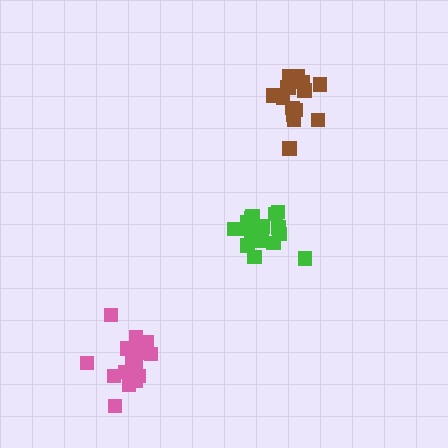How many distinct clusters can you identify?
There are 3 distinct clusters.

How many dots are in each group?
Group 1: 19 dots, Group 2: 16 dots, Group 3: 15 dots (50 total).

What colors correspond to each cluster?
The clusters are colored: green, pink, brown.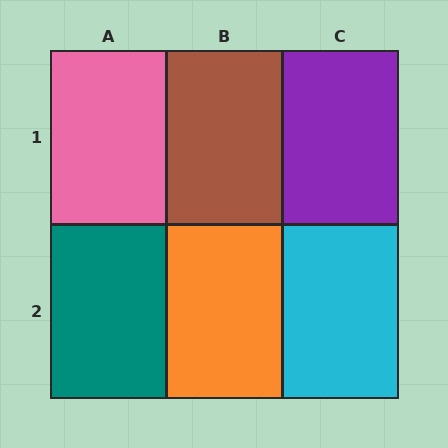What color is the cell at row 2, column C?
Cyan.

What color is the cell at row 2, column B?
Orange.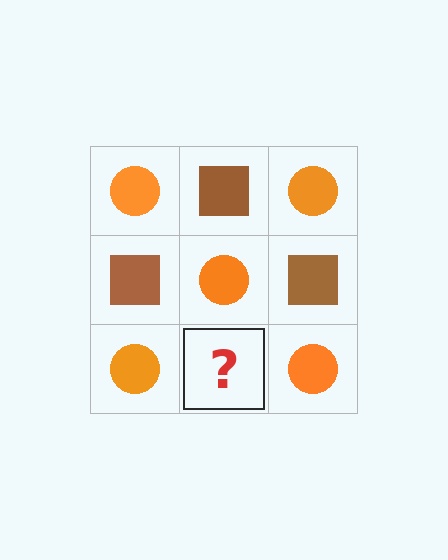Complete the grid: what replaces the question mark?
The question mark should be replaced with a brown square.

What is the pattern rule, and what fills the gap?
The rule is that it alternates orange circle and brown square in a checkerboard pattern. The gap should be filled with a brown square.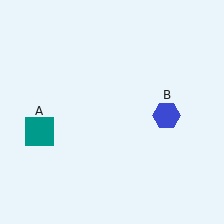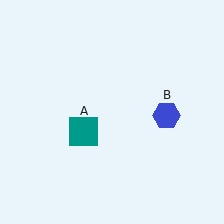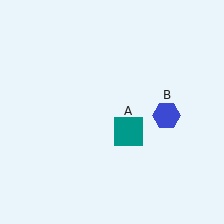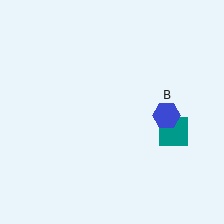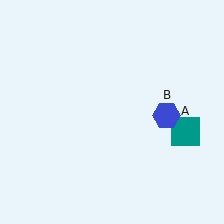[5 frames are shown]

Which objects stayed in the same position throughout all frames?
Blue hexagon (object B) remained stationary.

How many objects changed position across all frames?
1 object changed position: teal square (object A).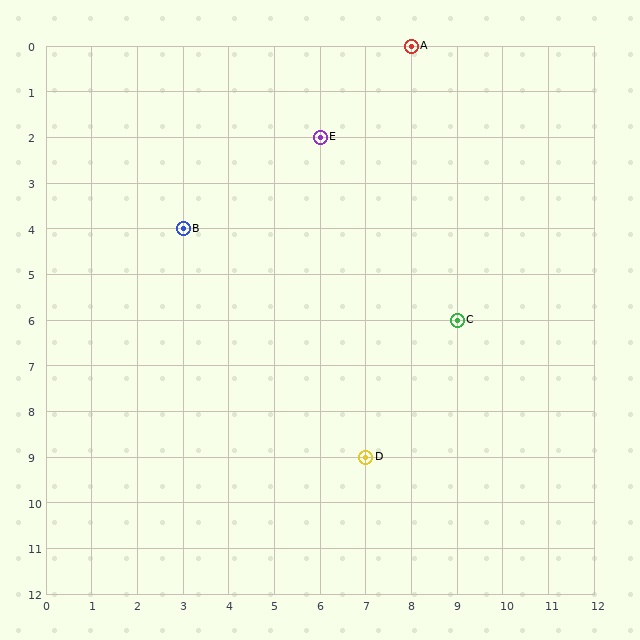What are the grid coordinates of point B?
Point B is at grid coordinates (3, 4).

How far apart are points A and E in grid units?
Points A and E are 2 columns and 2 rows apart (about 2.8 grid units diagonally).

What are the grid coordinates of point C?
Point C is at grid coordinates (9, 6).